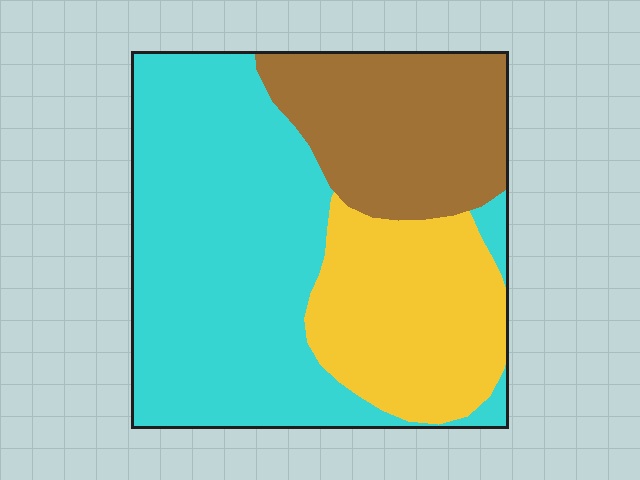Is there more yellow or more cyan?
Cyan.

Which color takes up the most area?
Cyan, at roughly 50%.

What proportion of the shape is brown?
Brown takes up less than a quarter of the shape.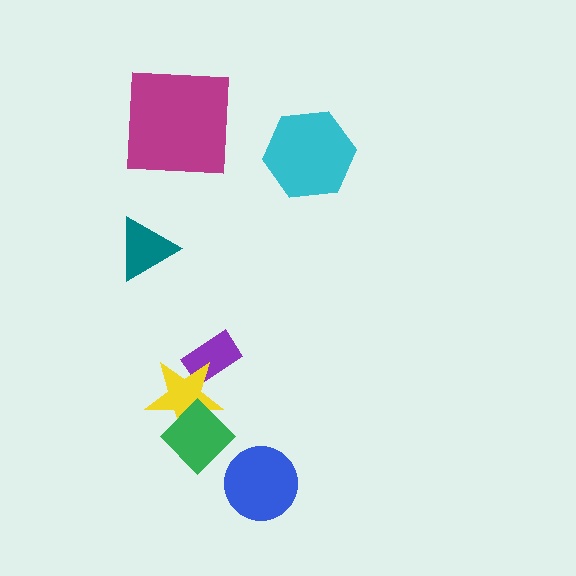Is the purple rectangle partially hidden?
Yes, it is partially covered by another shape.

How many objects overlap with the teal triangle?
0 objects overlap with the teal triangle.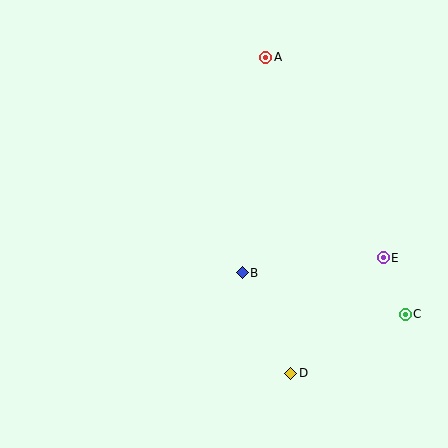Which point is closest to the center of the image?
Point B at (242, 273) is closest to the center.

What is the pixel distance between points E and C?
The distance between E and C is 61 pixels.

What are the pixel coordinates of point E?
Point E is at (383, 258).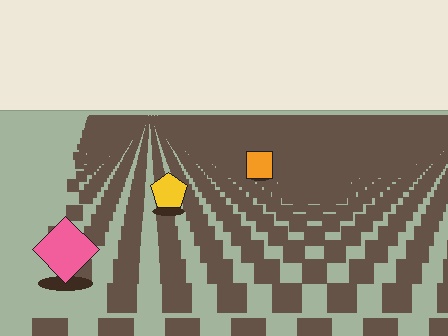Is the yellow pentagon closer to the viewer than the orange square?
Yes. The yellow pentagon is closer — you can tell from the texture gradient: the ground texture is coarser near it.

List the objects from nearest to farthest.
From nearest to farthest: the pink diamond, the yellow pentagon, the orange square.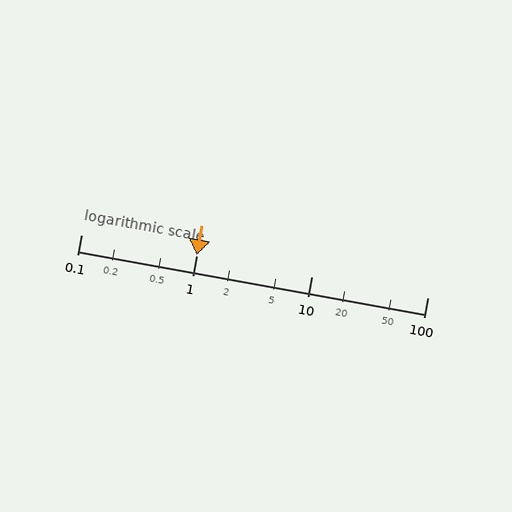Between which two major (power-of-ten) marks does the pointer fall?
The pointer is between 1 and 10.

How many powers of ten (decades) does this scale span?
The scale spans 3 decades, from 0.1 to 100.